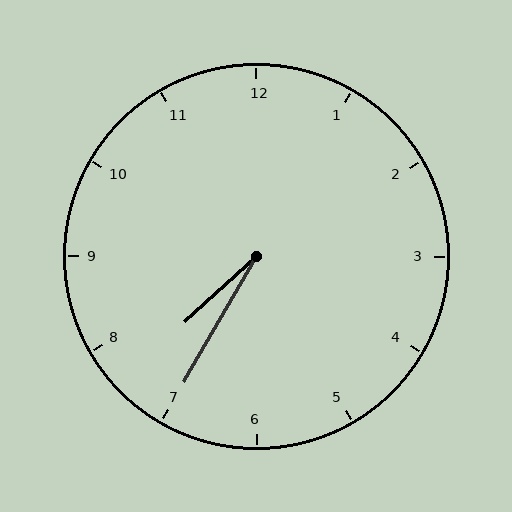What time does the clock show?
7:35.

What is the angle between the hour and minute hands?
Approximately 18 degrees.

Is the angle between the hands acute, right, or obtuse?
It is acute.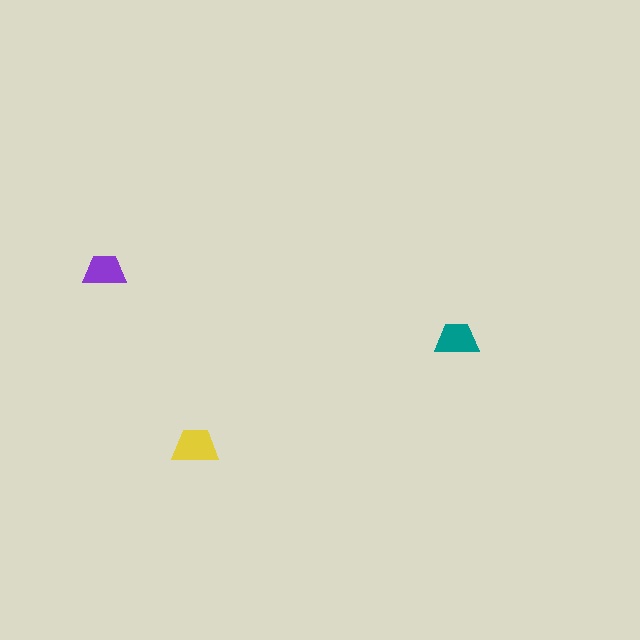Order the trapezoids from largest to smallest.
the yellow one, the teal one, the purple one.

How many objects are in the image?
There are 3 objects in the image.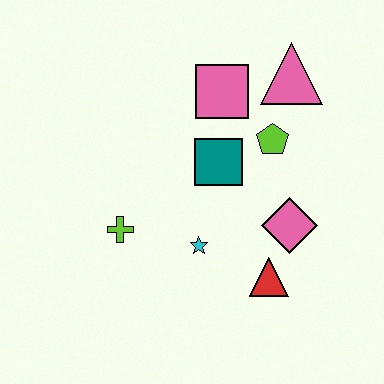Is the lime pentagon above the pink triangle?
No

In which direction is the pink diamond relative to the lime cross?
The pink diamond is to the right of the lime cross.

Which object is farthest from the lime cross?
The pink triangle is farthest from the lime cross.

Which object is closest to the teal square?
The lime pentagon is closest to the teal square.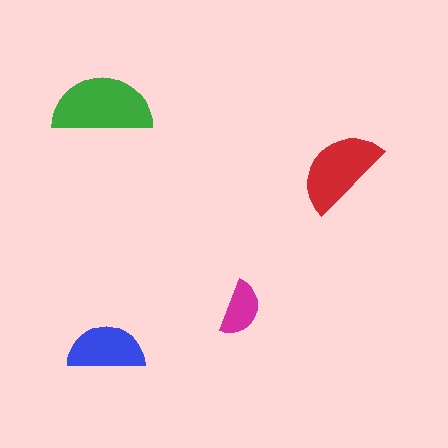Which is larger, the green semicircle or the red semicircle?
The green one.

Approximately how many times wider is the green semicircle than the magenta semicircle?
About 2 times wider.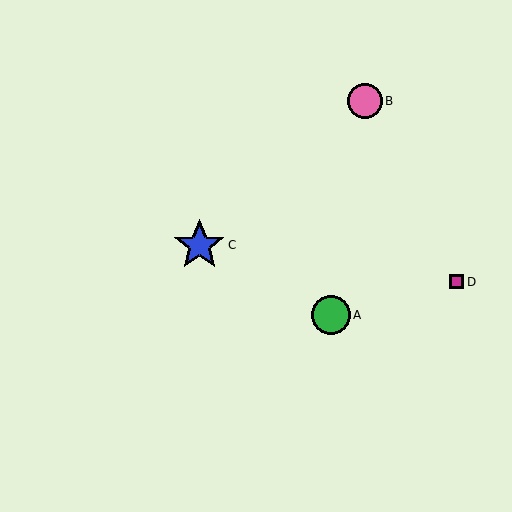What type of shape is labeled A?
Shape A is a green circle.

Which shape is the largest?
The blue star (labeled C) is the largest.